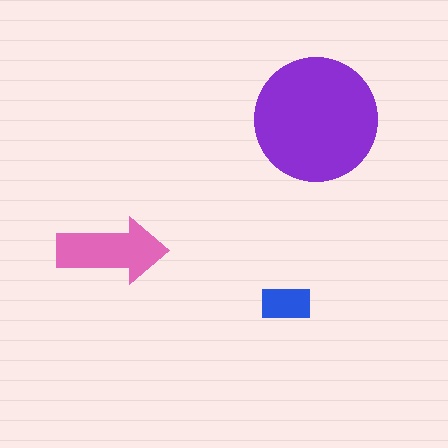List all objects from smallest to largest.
The blue rectangle, the pink arrow, the purple circle.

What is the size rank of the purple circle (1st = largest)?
1st.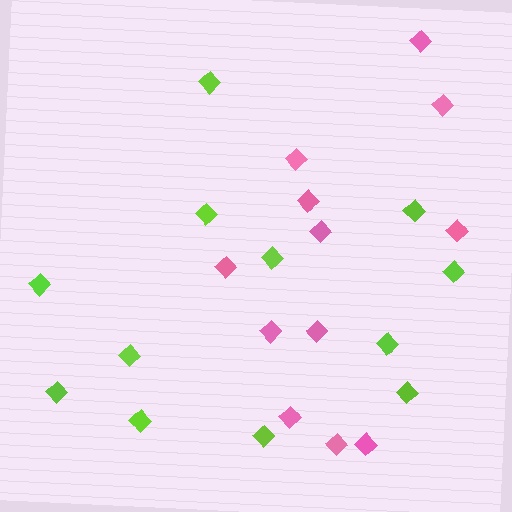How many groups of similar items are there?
There are 2 groups: one group of lime diamonds (12) and one group of pink diamonds (12).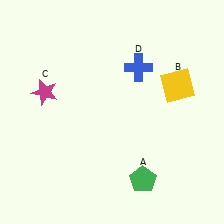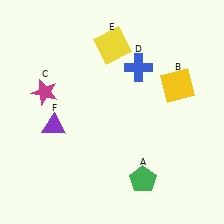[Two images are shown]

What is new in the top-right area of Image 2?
A yellow square (E) was added in the top-right area of Image 2.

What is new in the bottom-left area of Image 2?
A purple triangle (F) was added in the bottom-left area of Image 2.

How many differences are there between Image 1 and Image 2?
There are 2 differences between the two images.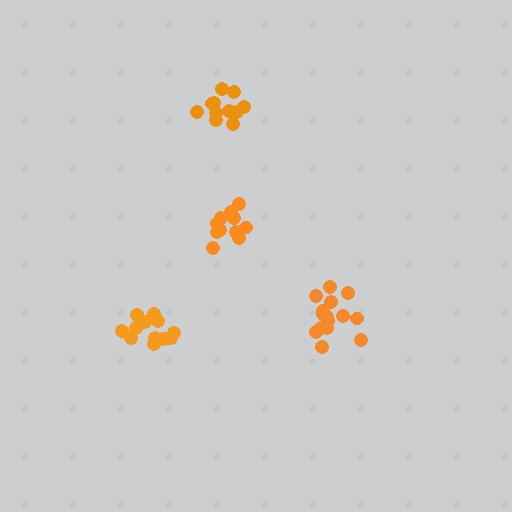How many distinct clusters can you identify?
There are 4 distinct clusters.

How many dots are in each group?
Group 1: 11 dots, Group 2: 15 dots, Group 3: 13 dots, Group 4: 11 dots (50 total).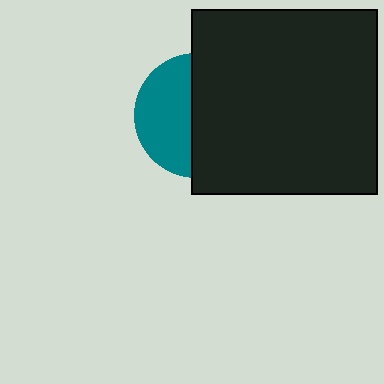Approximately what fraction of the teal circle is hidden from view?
Roughly 55% of the teal circle is hidden behind the black square.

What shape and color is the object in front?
The object in front is a black square.